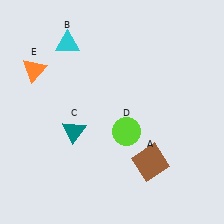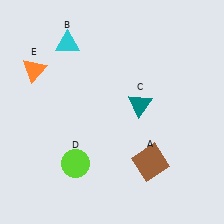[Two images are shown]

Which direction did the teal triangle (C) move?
The teal triangle (C) moved right.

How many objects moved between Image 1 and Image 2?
2 objects moved between the two images.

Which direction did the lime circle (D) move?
The lime circle (D) moved left.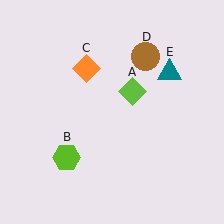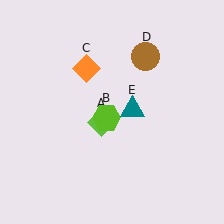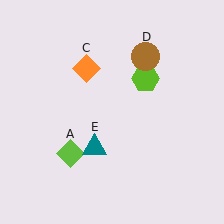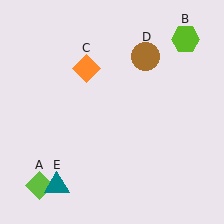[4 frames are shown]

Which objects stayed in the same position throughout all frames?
Orange diamond (object C) and brown circle (object D) remained stationary.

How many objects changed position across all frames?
3 objects changed position: lime diamond (object A), lime hexagon (object B), teal triangle (object E).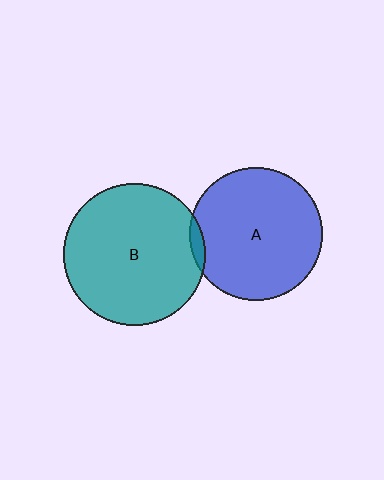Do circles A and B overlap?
Yes.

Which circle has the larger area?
Circle B (teal).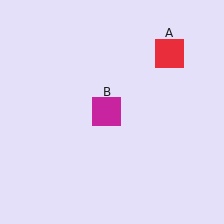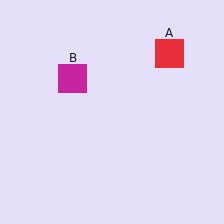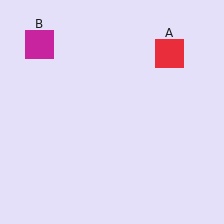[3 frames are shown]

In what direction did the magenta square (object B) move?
The magenta square (object B) moved up and to the left.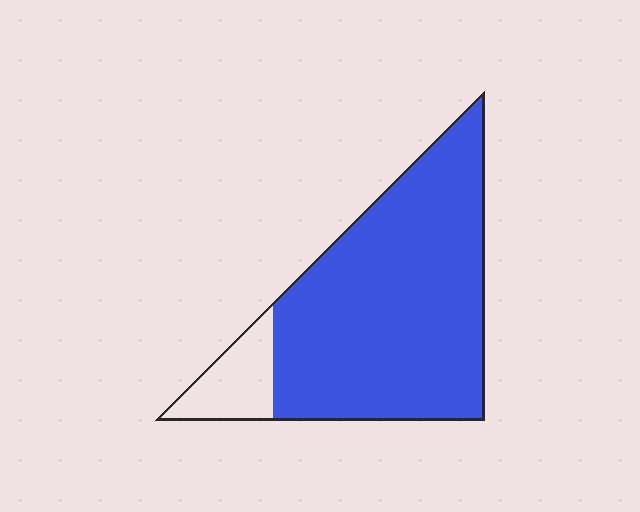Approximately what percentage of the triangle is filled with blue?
Approximately 85%.